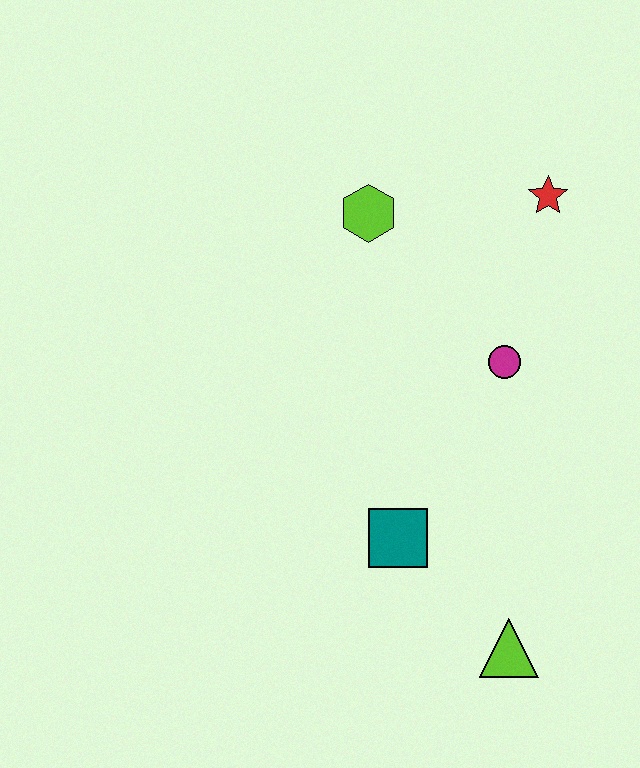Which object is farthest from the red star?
The lime triangle is farthest from the red star.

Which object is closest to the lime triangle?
The teal square is closest to the lime triangle.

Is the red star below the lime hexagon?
No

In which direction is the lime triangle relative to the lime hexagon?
The lime triangle is below the lime hexagon.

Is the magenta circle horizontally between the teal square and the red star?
Yes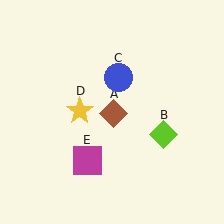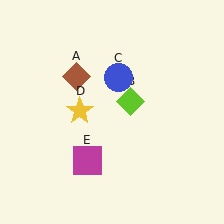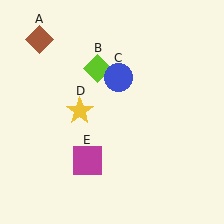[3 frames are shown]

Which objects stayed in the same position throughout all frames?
Blue circle (object C) and yellow star (object D) and magenta square (object E) remained stationary.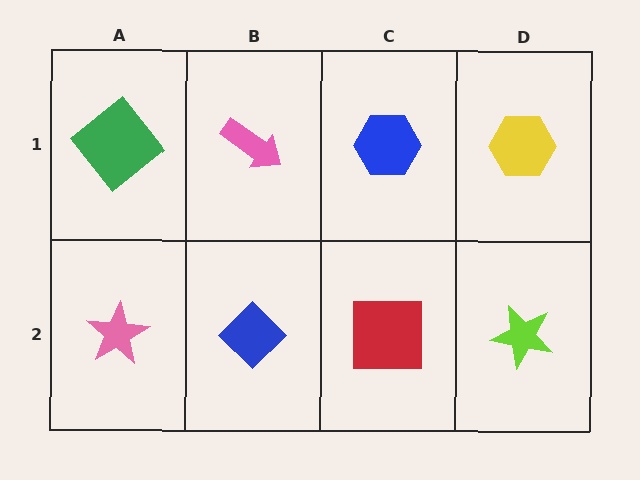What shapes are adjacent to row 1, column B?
A blue diamond (row 2, column B), a green diamond (row 1, column A), a blue hexagon (row 1, column C).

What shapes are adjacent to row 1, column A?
A pink star (row 2, column A), a pink arrow (row 1, column B).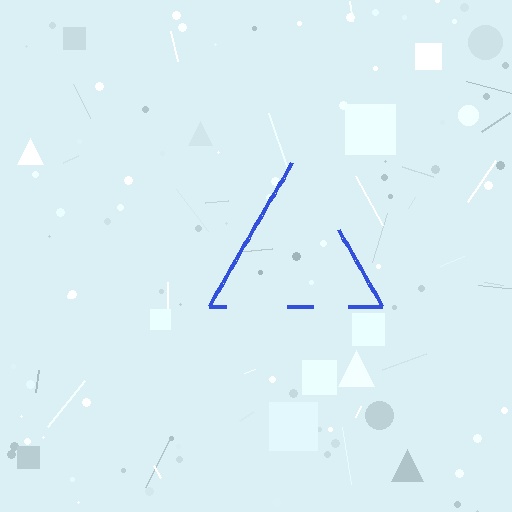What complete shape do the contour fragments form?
The contour fragments form a triangle.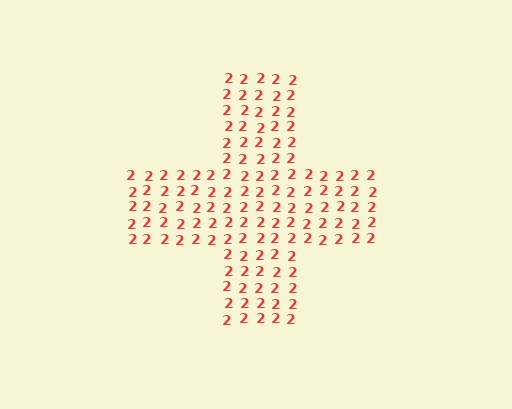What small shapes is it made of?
It is made of small digit 2's.